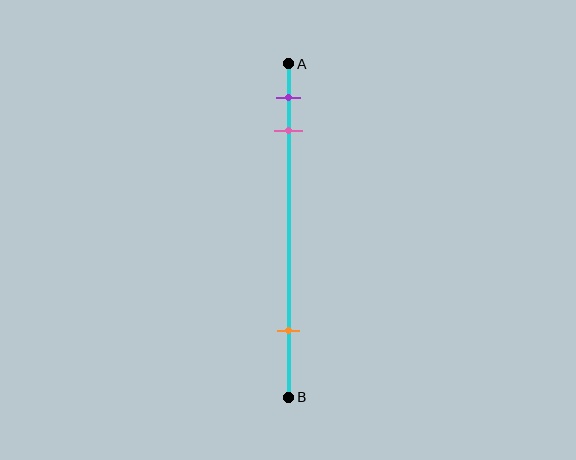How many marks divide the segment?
There are 3 marks dividing the segment.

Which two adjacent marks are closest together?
The purple and pink marks are the closest adjacent pair.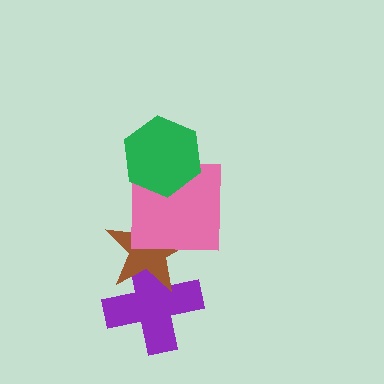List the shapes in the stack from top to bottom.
From top to bottom: the green hexagon, the pink square, the brown star, the purple cross.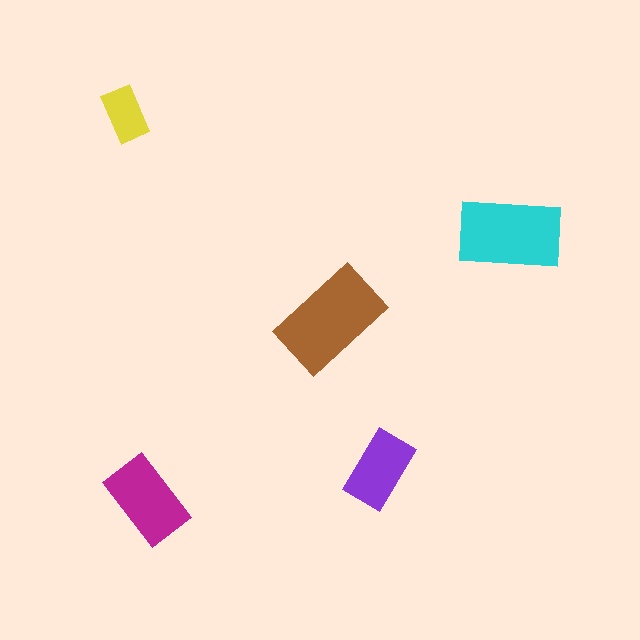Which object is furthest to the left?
The yellow rectangle is leftmost.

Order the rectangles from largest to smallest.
the brown one, the cyan one, the magenta one, the purple one, the yellow one.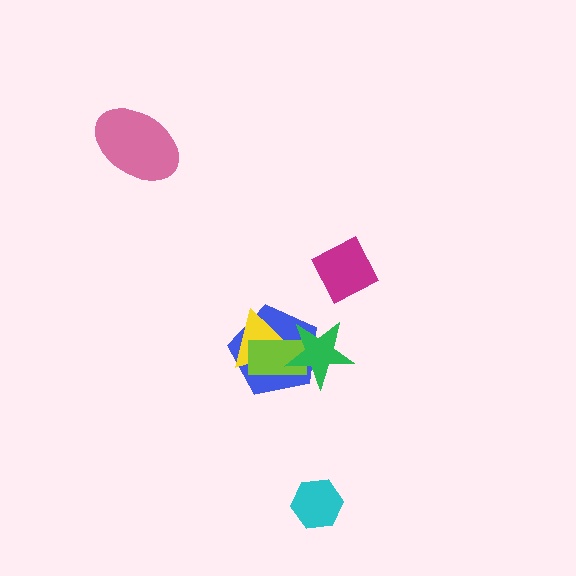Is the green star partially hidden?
No, no other shape covers it.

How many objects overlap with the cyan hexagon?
0 objects overlap with the cyan hexagon.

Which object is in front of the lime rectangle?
The green star is in front of the lime rectangle.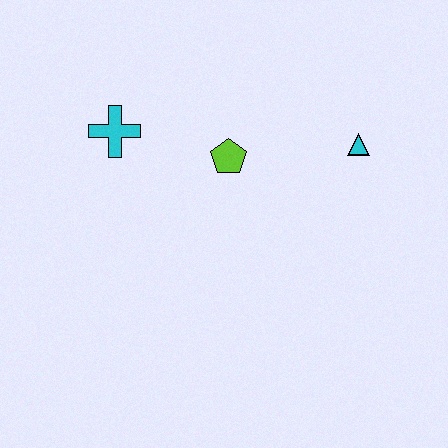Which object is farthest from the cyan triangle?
The cyan cross is farthest from the cyan triangle.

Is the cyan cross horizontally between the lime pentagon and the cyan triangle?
No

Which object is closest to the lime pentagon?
The cyan cross is closest to the lime pentagon.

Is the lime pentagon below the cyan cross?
Yes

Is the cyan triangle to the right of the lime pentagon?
Yes